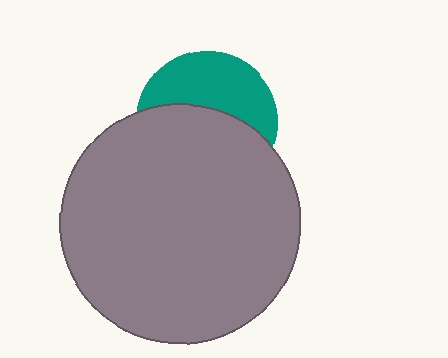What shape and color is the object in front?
The object in front is a gray circle.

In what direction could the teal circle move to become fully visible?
The teal circle could move up. That would shift it out from behind the gray circle entirely.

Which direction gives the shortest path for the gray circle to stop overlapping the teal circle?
Moving down gives the shortest separation.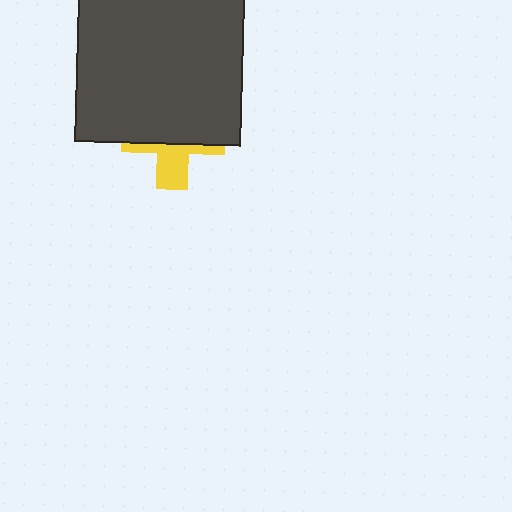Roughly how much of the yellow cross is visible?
A small part of it is visible (roughly 35%).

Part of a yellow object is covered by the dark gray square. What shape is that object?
It is a cross.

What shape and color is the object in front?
The object in front is a dark gray square.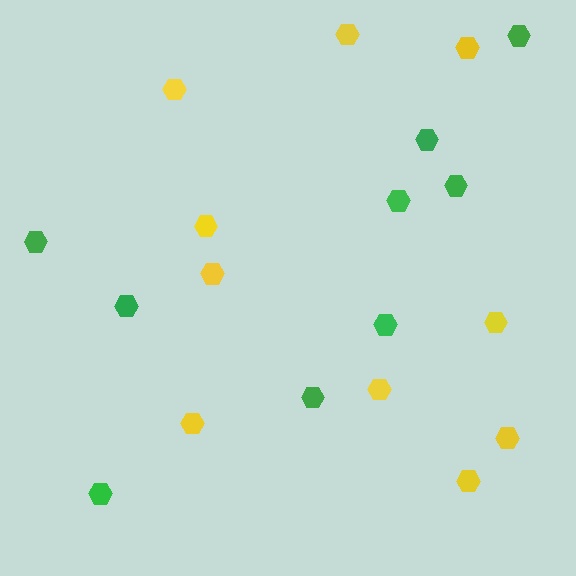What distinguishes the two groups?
There are 2 groups: one group of green hexagons (9) and one group of yellow hexagons (10).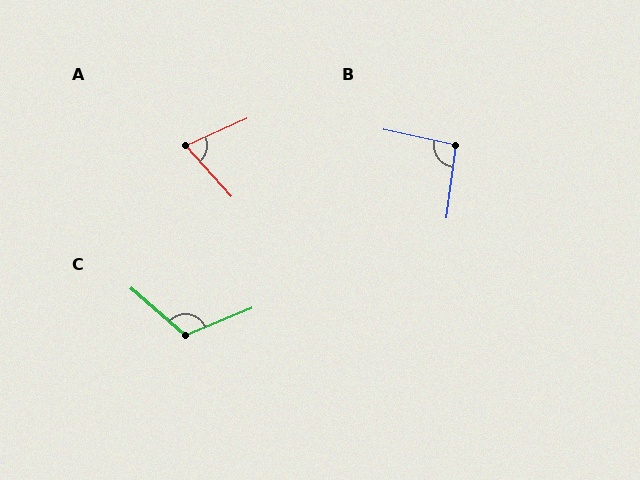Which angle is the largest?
C, at approximately 116 degrees.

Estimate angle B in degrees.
Approximately 95 degrees.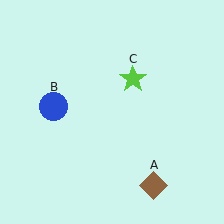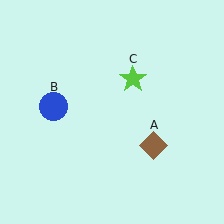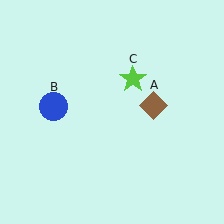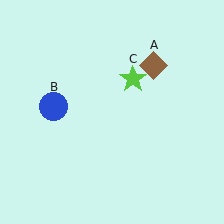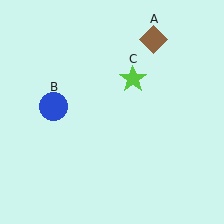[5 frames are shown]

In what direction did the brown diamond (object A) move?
The brown diamond (object A) moved up.